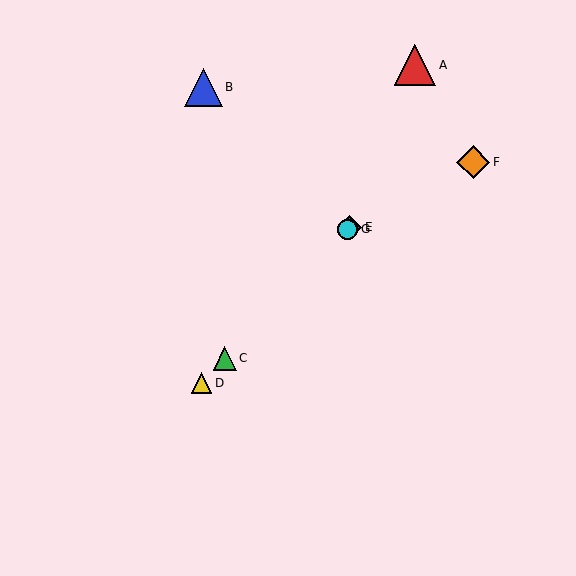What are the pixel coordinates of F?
Object F is at (473, 162).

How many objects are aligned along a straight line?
4 objects (C, D, E, G) are aligned along a straight line.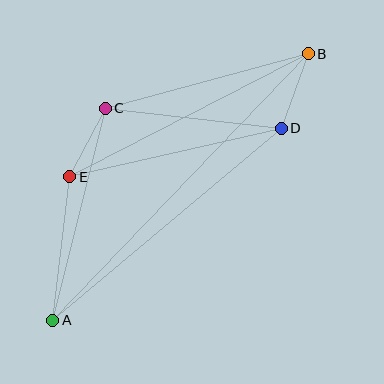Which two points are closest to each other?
Points C and E are closest to each other.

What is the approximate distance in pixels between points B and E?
The distance between B and E is approximately 268 pixels.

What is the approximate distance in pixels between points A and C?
The distance between A and C is approximately 219 pixels.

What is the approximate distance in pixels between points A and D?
The distance between A and D is approximately 299 pixels.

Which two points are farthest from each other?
Points A and B are farthest from each other.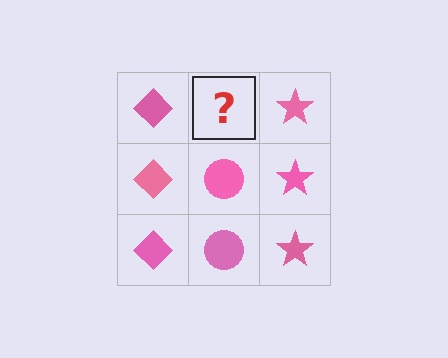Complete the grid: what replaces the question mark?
The question mark should be replaced with a pink circle.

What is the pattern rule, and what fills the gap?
The rule is that each column has a consistent shape. The gap should be filled with a pink circle.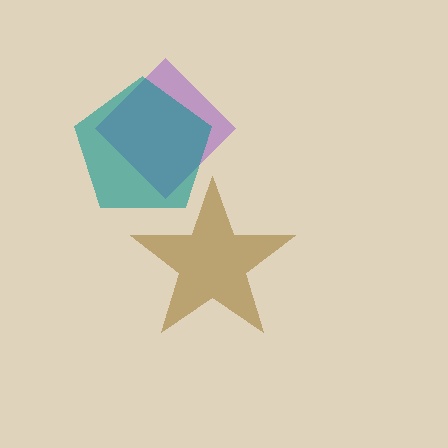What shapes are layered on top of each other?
The layered shapes are: a purple diamond, a brown star, a teal pentagon.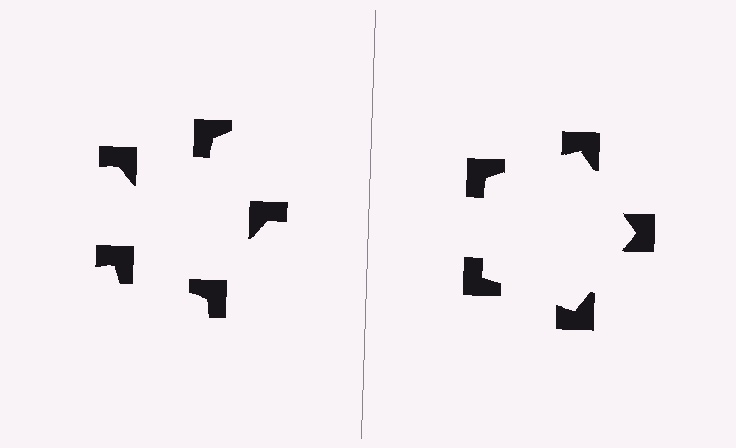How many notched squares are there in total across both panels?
10 — 5 on each side.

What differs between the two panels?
The notched squares are positioned identically on both sides; only the wedge orientations differ. On the right they align to a pentagon; on the left they are misaligned.